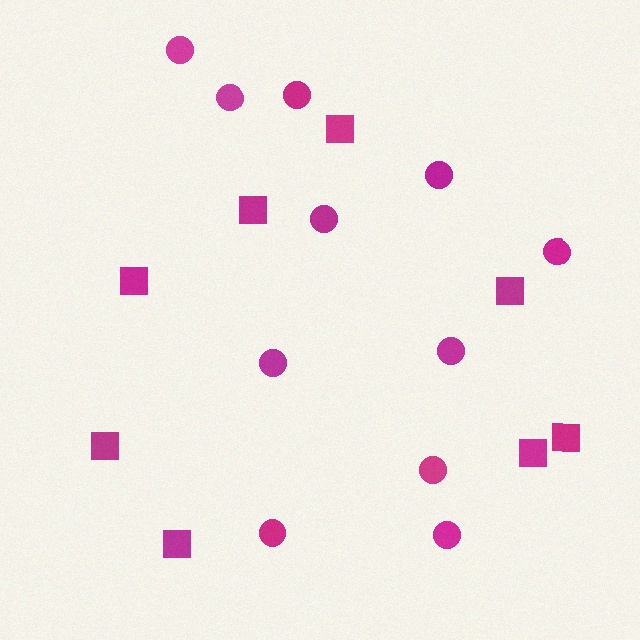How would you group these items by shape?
There are 2 groups: one group of circles (11) and one group of squares (8).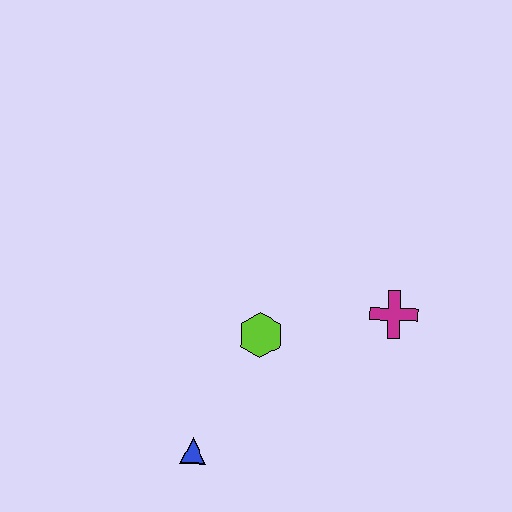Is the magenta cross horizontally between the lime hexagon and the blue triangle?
No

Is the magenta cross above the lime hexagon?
Yes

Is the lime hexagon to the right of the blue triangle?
Yes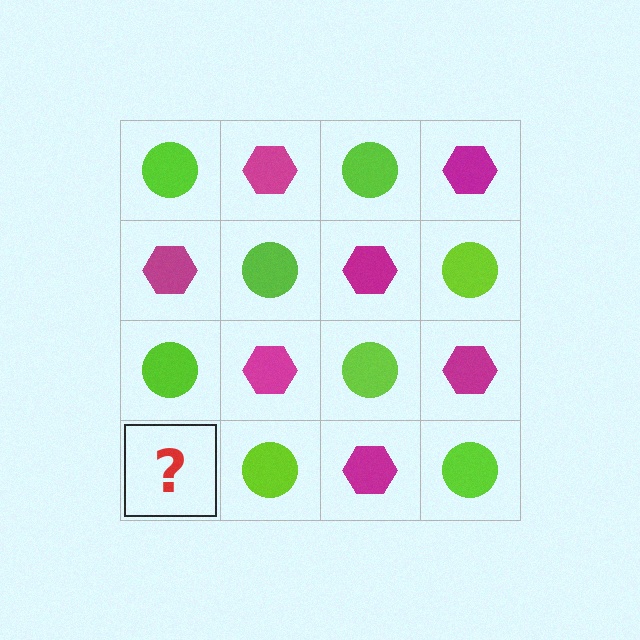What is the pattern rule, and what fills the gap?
The rule is that it alternates lime circle and magenta hexagon in a checkerboard pattern. The gap should be filled with a magenta hexagon.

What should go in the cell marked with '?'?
The missing cell should contain a magenta hexagon.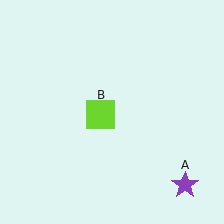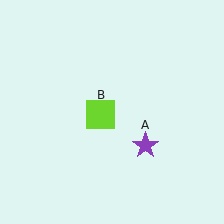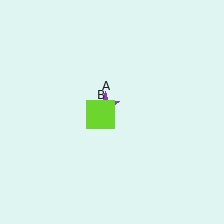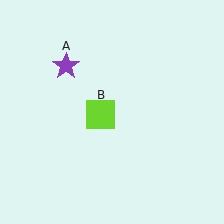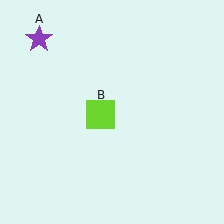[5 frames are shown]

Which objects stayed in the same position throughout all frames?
Lime square (object B) remained stationary.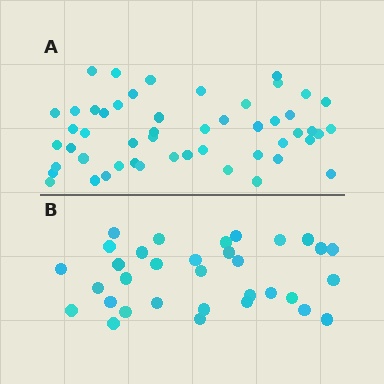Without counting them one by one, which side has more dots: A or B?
Region A (the top region) has more dots.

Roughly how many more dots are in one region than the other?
Region A has approximately 20 more dots than region B.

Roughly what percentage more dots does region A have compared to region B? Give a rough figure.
About 55% more.